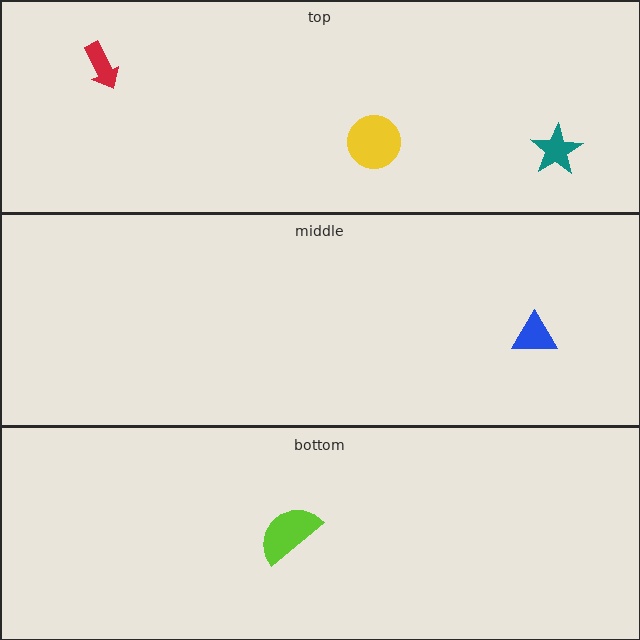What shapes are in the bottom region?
The lime semicircle.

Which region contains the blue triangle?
The middle region.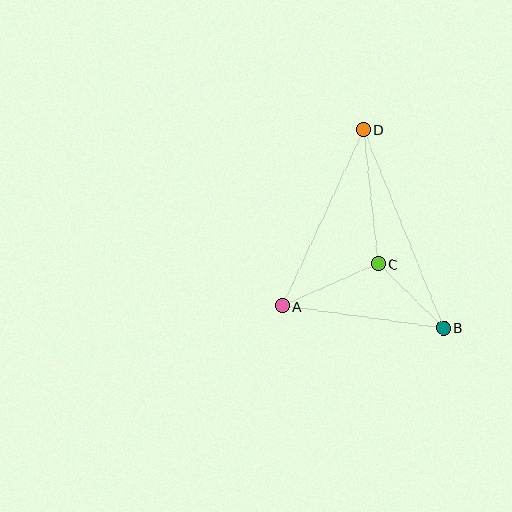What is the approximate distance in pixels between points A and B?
The distance between A and B is approximately 163 pixels.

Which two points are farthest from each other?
Points B and D are farthest from each other.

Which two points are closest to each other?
Points B and C are closest to each other.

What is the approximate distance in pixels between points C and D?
The distance between C and D is approximately 135 pixels.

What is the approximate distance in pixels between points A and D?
The distance between A and D is approximately 194 pixels.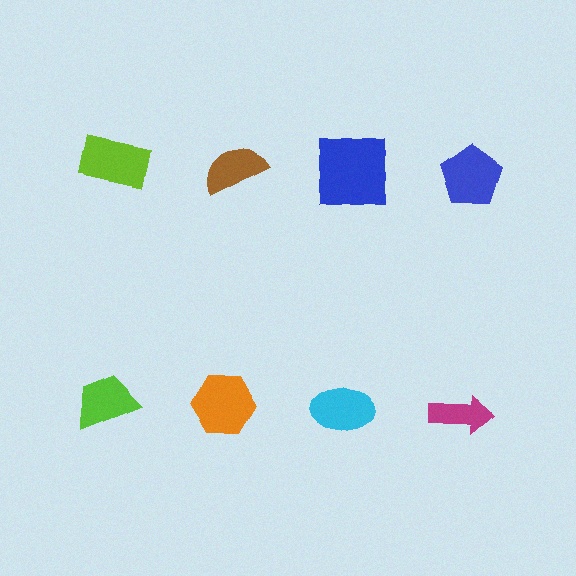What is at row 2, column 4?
A magenta arrow.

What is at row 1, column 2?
A brown semicircle.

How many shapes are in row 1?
4 shapes.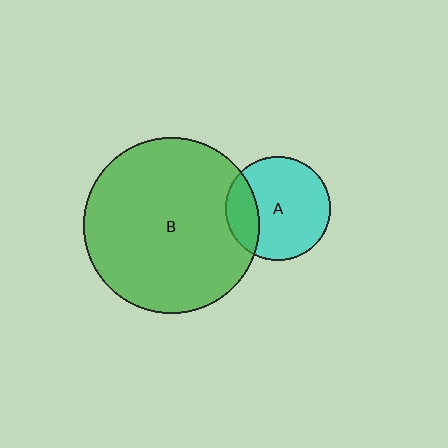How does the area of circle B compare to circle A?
Approximately 2.8 times.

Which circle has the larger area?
Circle B (green).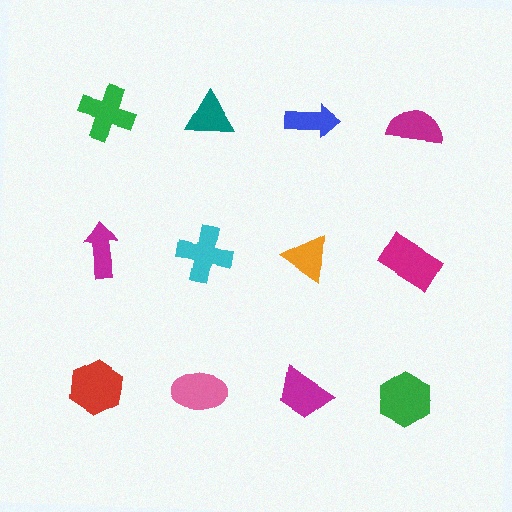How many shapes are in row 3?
4 shapes.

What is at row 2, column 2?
A cyan cross.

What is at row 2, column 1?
A magenta arrow.